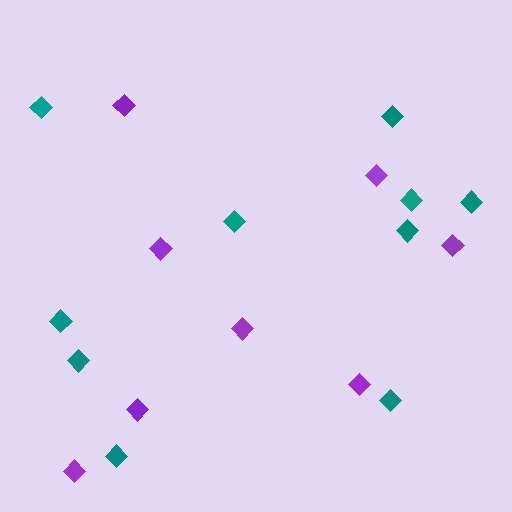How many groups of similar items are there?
There are 2 groups: one group of purple diamonds (8) and one group of teal diamonds (10).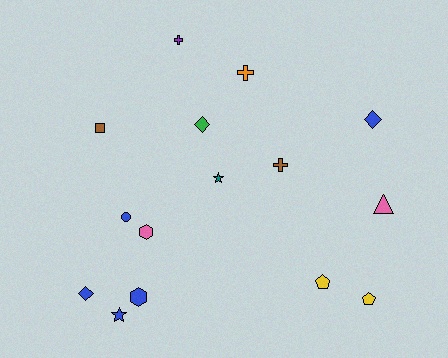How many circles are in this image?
There is 1 circle.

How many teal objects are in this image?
There is 1 teal object.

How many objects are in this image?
There are 15 objects.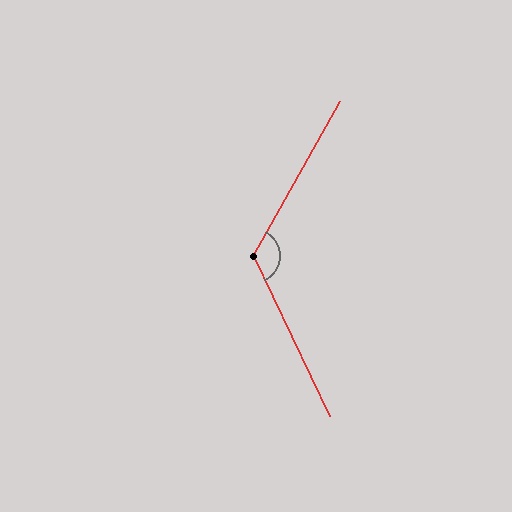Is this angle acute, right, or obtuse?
It is obtuse.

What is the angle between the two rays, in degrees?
Approximately 125 degrees.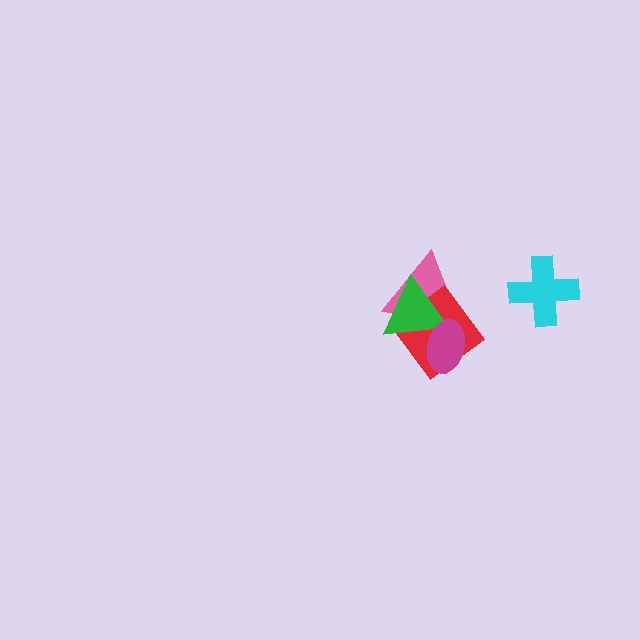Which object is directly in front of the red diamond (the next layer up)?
The green triangle is directly in front of the red diamond.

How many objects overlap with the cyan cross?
0 objects overlap with the cyan cross.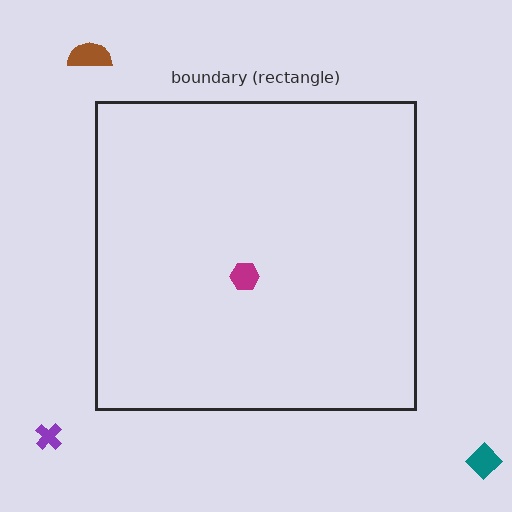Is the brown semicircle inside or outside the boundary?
Outside.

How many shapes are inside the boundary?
1 inside, 3 outside.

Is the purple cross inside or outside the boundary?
Outside.